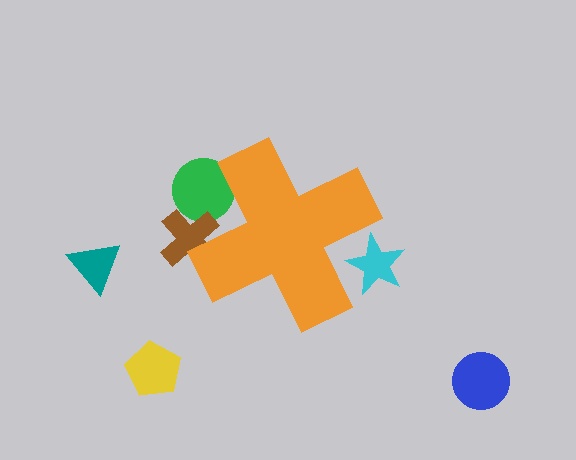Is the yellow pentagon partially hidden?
No, the yellow pentagon is fully visible.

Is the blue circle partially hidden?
No, the blue circle is fully visible.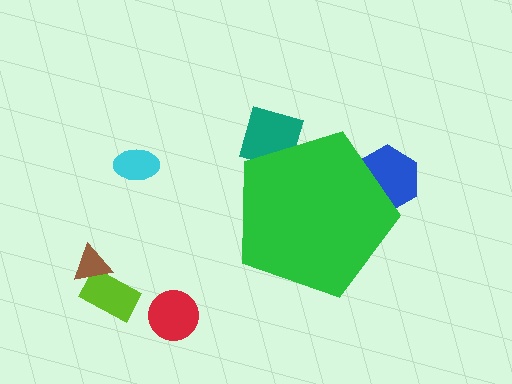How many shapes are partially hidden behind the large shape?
2 shapes are partially hidden.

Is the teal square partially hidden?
Yes, the teal square is partially hidden behind the green pentagon.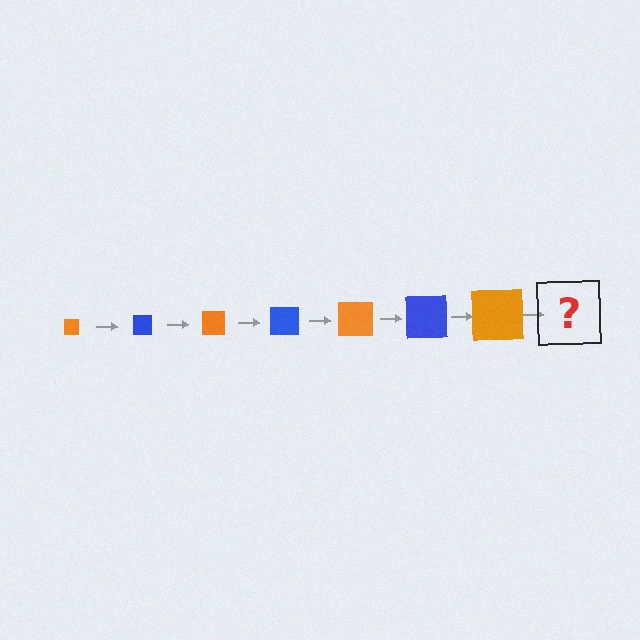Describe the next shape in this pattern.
It should be a blue square, larger than the previous one.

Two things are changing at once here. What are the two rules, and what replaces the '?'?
The two rules are that the square grows larger each step and the color cycles through orange and blue. The '?' should be a blue square, larger than the previous one.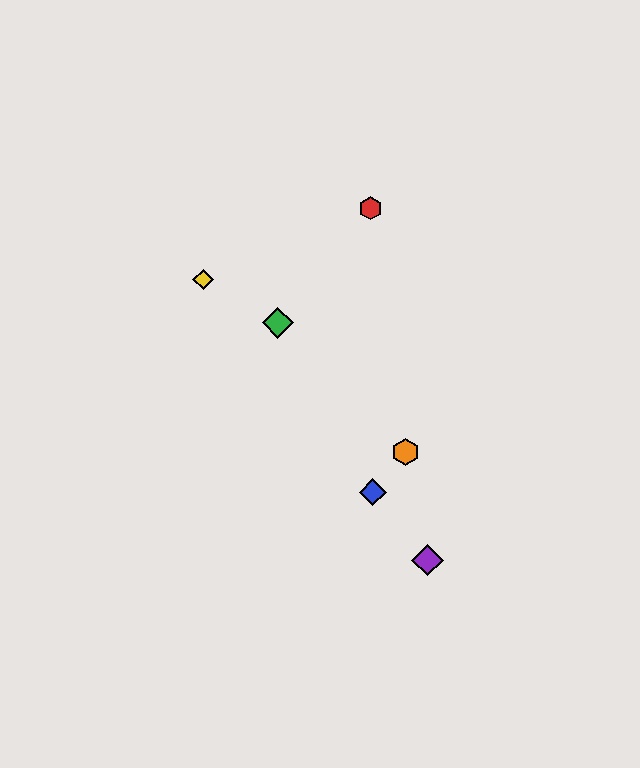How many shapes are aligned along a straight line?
3 shapes (the blue diamond, the yellow diamond, the purple diamond) are aligned along a straight line.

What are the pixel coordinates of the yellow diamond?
The yellow diamond is at (203, 280).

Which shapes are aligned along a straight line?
The blue diamond, the yellow diamond, the purple diamond are aligned along a straight line.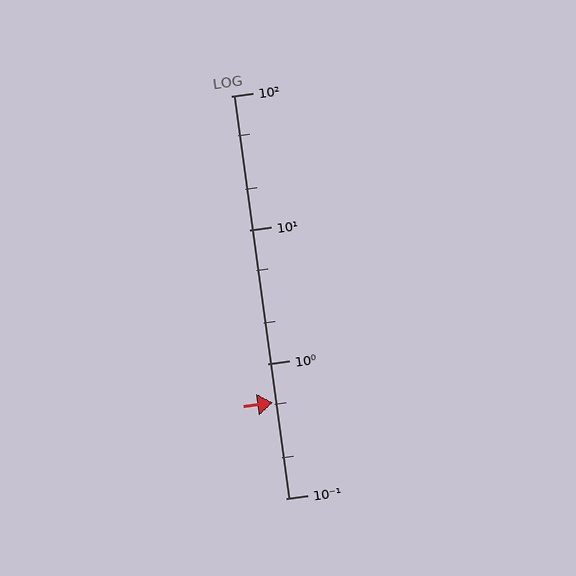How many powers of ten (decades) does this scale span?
The scale spans 3 decades, from 0.1 to 100.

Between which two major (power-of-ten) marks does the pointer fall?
The pointer is between 0.1 and 1.